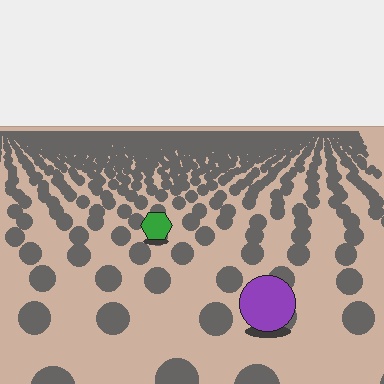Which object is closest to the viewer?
The purple circle is closest. The texture marks near it are larger and more spread out.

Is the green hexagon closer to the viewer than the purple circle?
No. The purple circle is closer — you can tell from the texture gradient: the ground texture is coarser near it.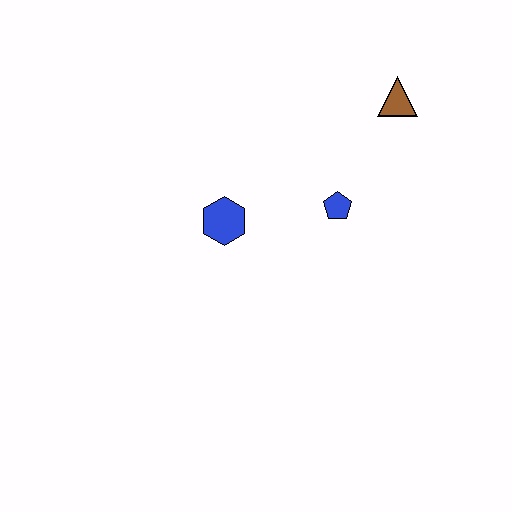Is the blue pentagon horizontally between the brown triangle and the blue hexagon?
Yes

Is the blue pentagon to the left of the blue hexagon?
No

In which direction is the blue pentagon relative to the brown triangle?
The blue pentagon is below the brown triangle.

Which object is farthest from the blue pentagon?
The brown triangle is farthest from the blue pentagon.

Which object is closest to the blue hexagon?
The blue pentagon is closest to the blue hexagon.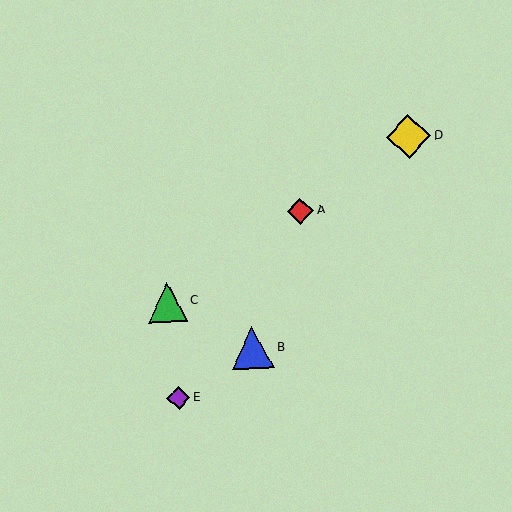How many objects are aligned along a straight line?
3 objects (A, C, D) are aligned along a straight line.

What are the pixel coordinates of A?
Object A is at (300, 211).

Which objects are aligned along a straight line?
Objects A, C, D are aligned along a straight line.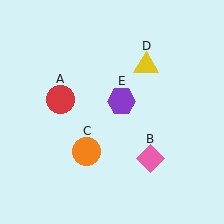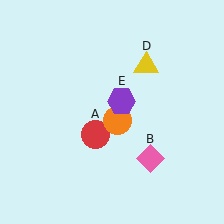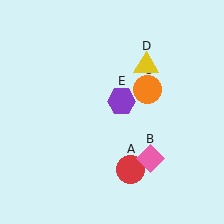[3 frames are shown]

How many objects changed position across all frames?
2 objects changed position: red circle (object A), orange circle (object C).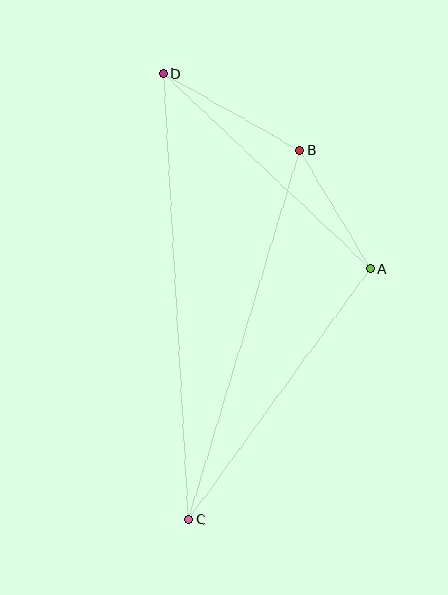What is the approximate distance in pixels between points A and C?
The distance between A and C is approximately 310 pixels.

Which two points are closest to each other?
Points A and B are closest to each other.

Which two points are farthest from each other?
Points C and D are farthest from each other.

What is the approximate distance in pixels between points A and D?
The distance between A and D is approximately 284 pixels.